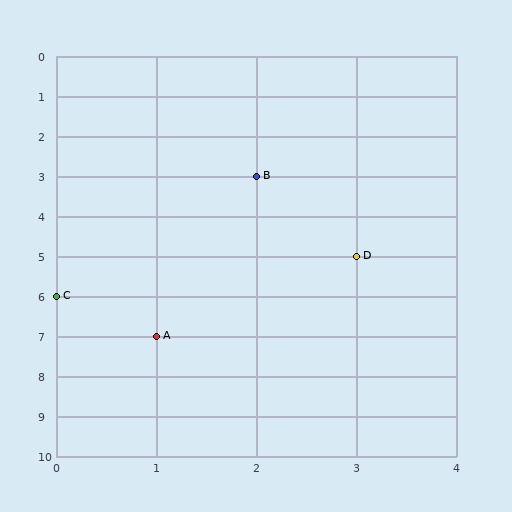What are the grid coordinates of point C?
Point C is at grid coordinates (0, 6).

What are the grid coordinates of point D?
Point D is at grid coordinates (3, 5).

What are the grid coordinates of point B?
Point B is at grid coordinates (2, 3).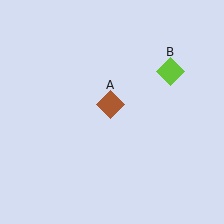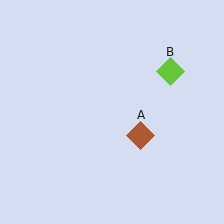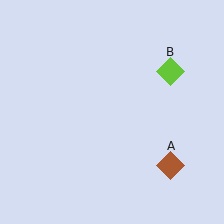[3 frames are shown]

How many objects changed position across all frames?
1 object changed position: brown diamond (object A).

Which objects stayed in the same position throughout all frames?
Lime diamond (object B) remained stationary.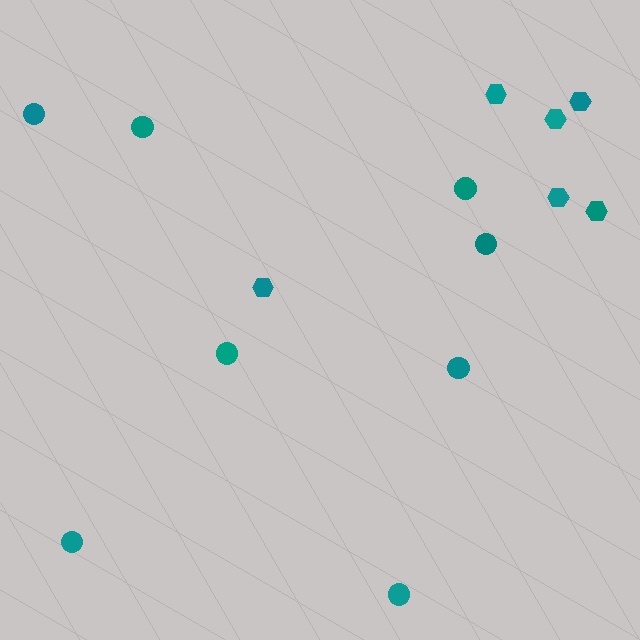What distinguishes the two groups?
There are 2 groups: one group of circles (8) and one group of hexagons (6).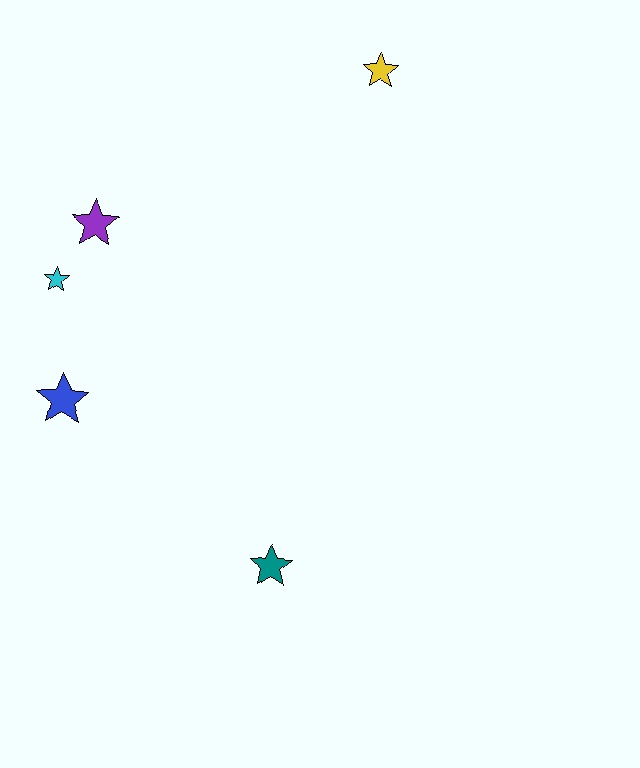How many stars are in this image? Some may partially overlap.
There are 5 stars.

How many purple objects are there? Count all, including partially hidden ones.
There is 1 purple object.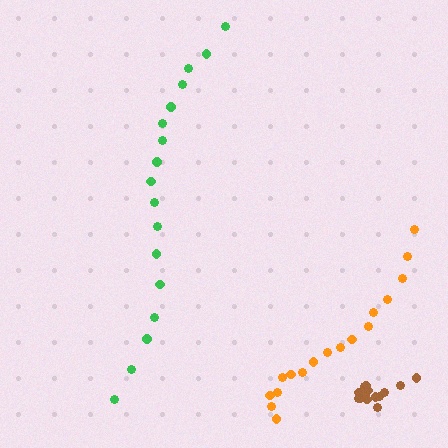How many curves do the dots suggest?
There are 3 distinct paths.